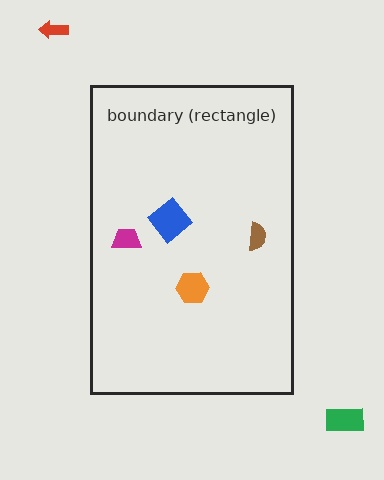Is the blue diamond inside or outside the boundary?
Inside.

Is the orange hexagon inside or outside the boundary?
Inside.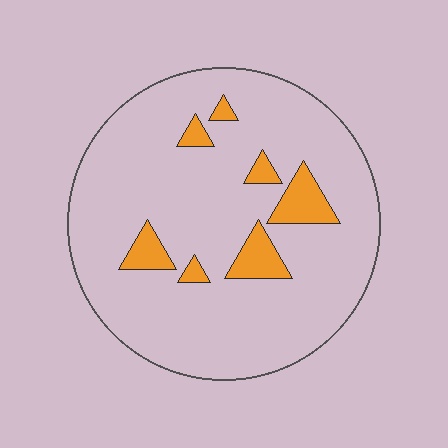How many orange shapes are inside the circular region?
7.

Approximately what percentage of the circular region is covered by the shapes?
Approximately 10%.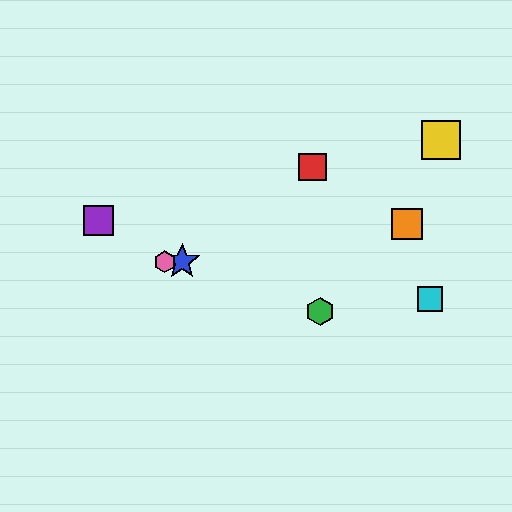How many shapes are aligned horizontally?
2 shapes (the blue star, the pink hexagon) are aligned horizontally.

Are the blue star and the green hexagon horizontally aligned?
No, the blue star is at y≈262 and the green hexagon is at y≈312.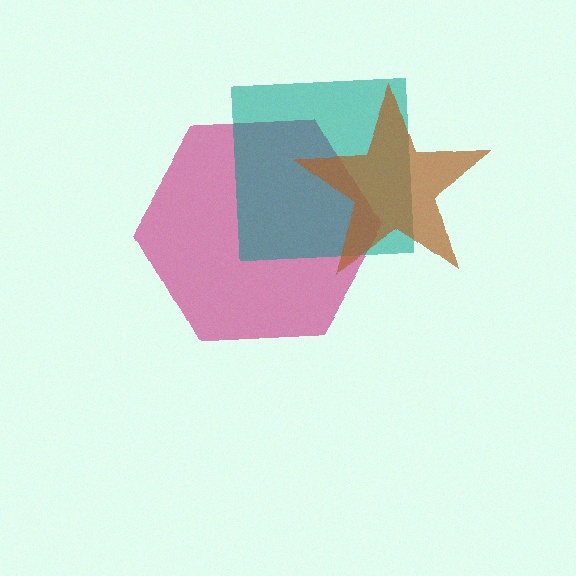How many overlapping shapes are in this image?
There are 3 overlapping shapes in the image.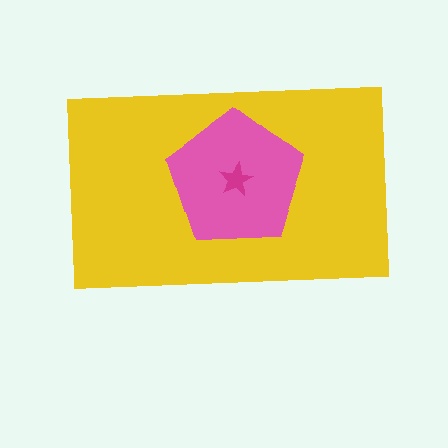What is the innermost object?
The magenta star.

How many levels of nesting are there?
3.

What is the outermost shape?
The yellow rectangle.